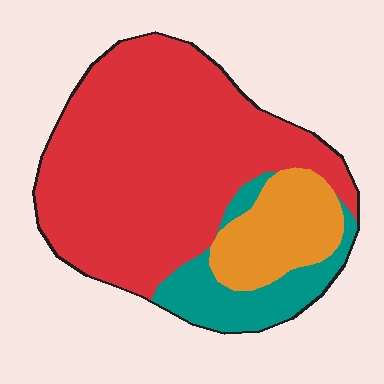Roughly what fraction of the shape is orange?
Orange covers 16% of the shape.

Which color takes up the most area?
Red, at roughly 70%.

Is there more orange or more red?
Red.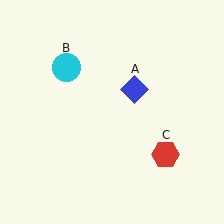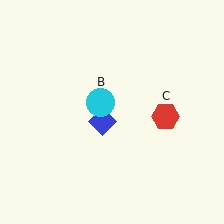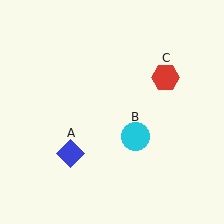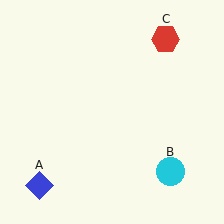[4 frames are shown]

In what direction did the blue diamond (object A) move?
The blue diamond (object A) moved down and to the left.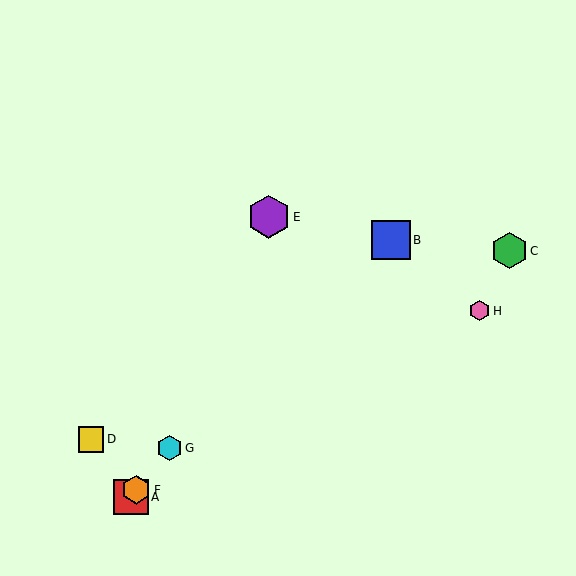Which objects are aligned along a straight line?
Objects A, F, G are aligned along a straight line.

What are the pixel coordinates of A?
Object A is at (131, 497).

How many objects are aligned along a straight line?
3 objects (A, F, G) are aligned along a straight line.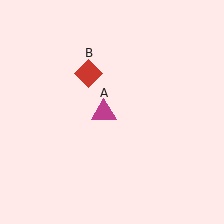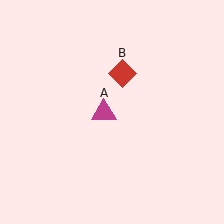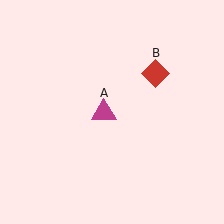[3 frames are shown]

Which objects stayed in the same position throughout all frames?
Magenta triangle (object A) remained stationary.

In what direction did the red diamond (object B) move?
The red diamond (object B) moved right.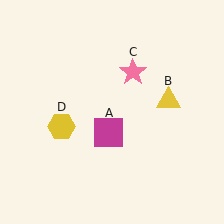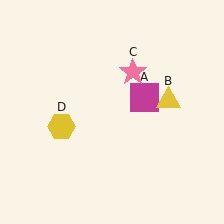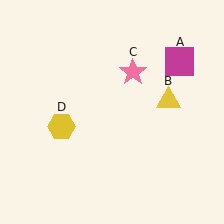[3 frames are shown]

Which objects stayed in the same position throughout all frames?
Yellow triangle (object B) and pink star (object C) and yellow hexagon (object D) remained stationary.